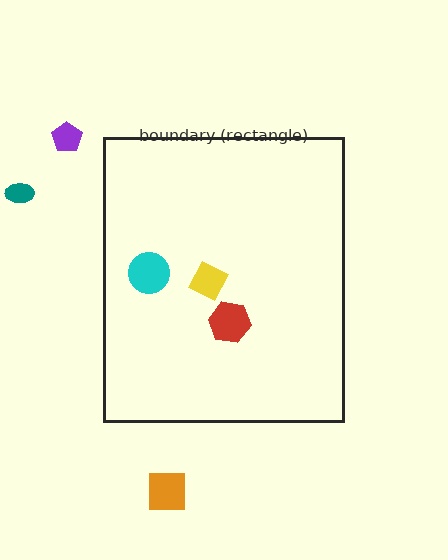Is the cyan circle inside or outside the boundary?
Inside.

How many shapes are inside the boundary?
3 inside, 3 outside.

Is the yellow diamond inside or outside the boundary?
Inside.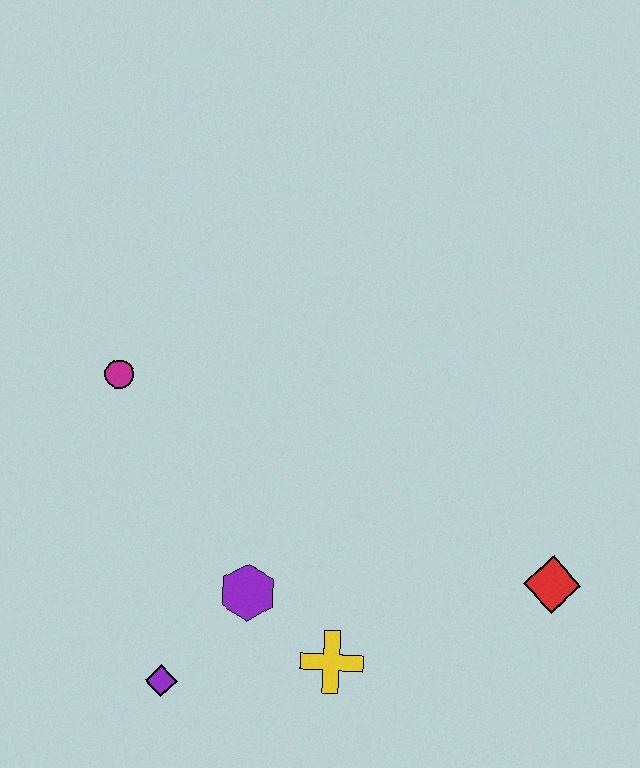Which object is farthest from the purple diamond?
The red diamond is farthest from the purple diamond.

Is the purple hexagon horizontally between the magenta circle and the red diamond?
Yes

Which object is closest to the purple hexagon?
The yellow cross is closest to the purple hexagon.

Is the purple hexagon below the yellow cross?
No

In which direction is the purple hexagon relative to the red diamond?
The purple hexagon is to the left of the red diamond.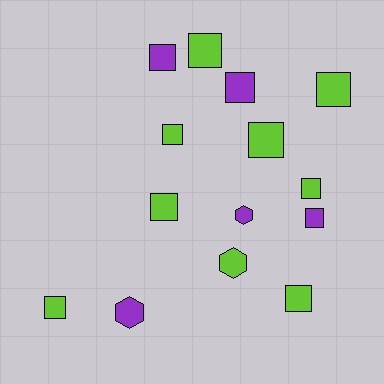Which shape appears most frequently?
Square, with 11 objects.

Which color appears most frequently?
Lime, with 9 objects.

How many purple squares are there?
There are 3 purple squares.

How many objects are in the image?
There are 14 objects.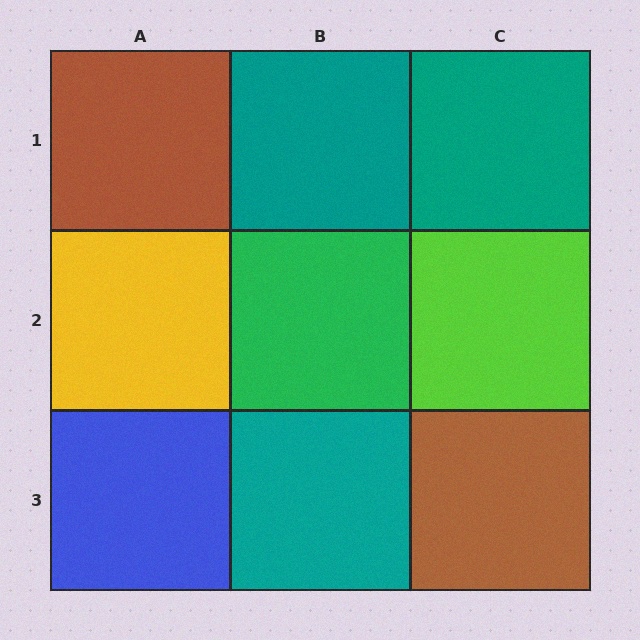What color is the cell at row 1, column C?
Teal.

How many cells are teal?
3 cells are teal.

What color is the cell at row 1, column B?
Teal.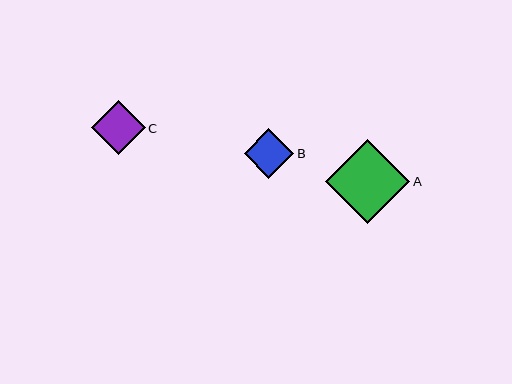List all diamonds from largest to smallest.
From largest to smallest: A, C, B.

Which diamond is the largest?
Diamond A is the largest with a size of approximately 84 pixels.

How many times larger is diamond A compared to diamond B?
Diamond A is approximately 1.7 times the size of diamond B.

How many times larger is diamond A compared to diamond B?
Diamond A is approximately 1.7 times the size of diamond B.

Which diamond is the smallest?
Diamond B is the smallest with a size of approximately 50 pixels.